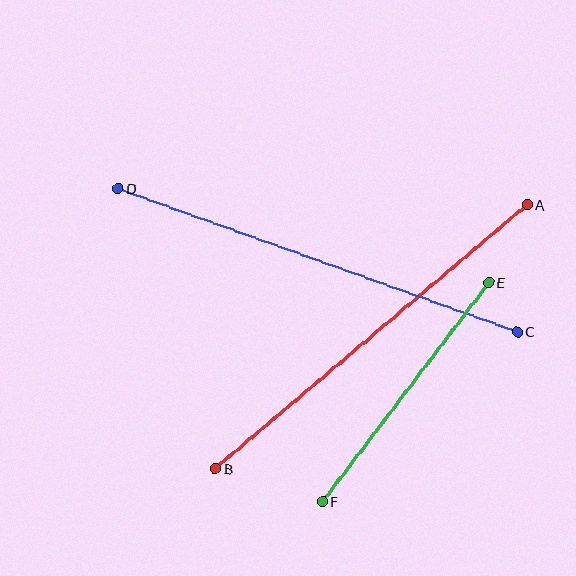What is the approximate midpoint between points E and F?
The midpoint is at approximately (406, 392) pixels.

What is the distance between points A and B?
The distance is approximately 409 pixels.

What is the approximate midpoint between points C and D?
The midpoint is at approximately (318, 260) pixels.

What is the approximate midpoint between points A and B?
The midpoint is at approximately (371, 337) pixels.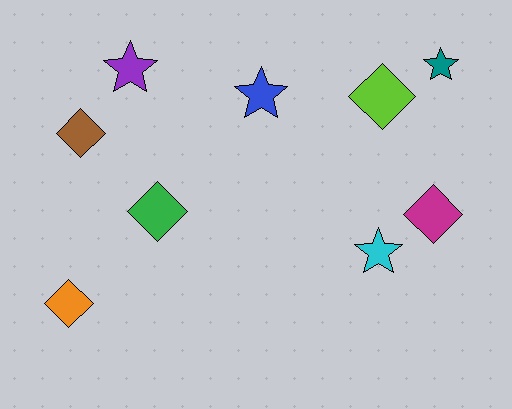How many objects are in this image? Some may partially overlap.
There are 9 objects.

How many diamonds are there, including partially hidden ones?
There are 5 diamonds.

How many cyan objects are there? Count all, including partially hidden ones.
There is 1 cyan object.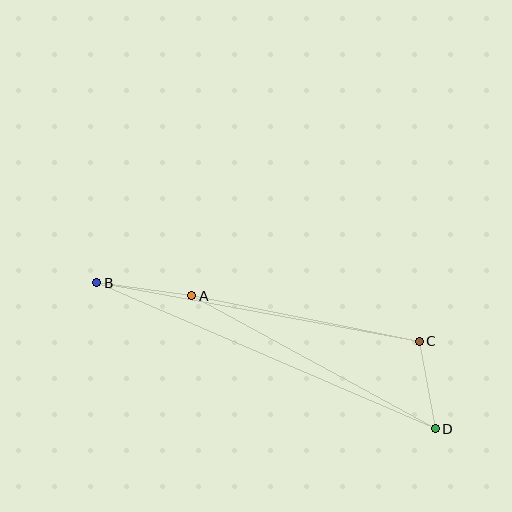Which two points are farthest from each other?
Points B and D are farthest from each other.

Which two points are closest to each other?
Points C and D are closest to each other.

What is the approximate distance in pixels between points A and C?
The distance between A and C is approximately 232 pixels.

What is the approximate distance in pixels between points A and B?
The distance between A and B is approximately 96 pixels.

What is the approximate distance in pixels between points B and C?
The distance between B and C is approximately 328 pixels.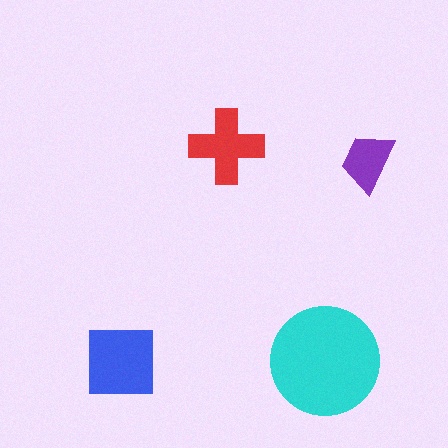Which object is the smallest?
The purple trapezoid.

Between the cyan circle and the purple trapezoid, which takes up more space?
The cyan circle.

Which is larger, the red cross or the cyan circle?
The cyan circle.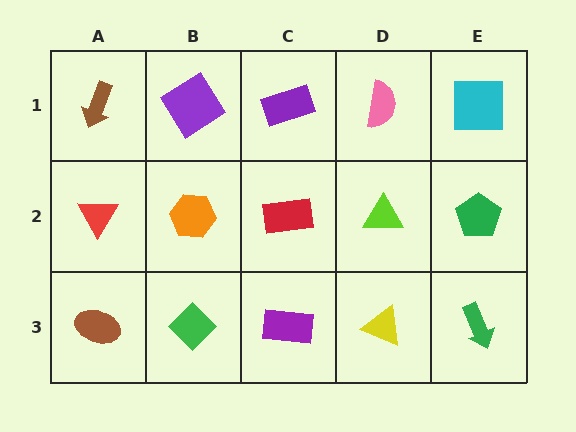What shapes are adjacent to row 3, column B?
An orange hexagon (row 2, column B), a brown ellipse (row 3, column A), a purple rectangle (row 3, column C).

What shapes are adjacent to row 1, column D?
A lime triangle (row 2, column D), a purple rectangle (row 1, column C), a cyan square (row 1, column E).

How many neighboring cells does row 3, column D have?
3.